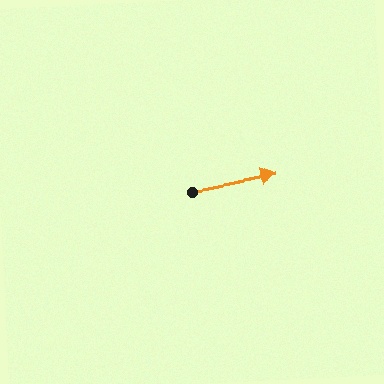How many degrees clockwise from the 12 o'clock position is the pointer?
Approximately 79 degrees.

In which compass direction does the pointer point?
East.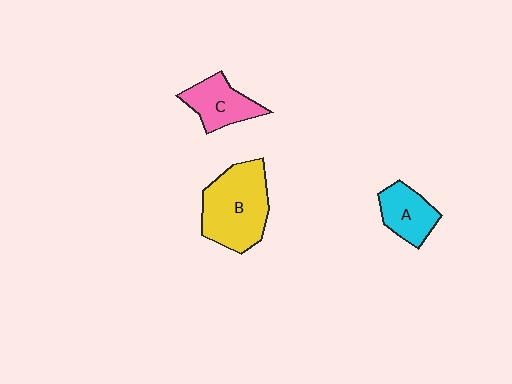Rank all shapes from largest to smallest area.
From largest to smallest: B (yellow), C (pink), A (cyan).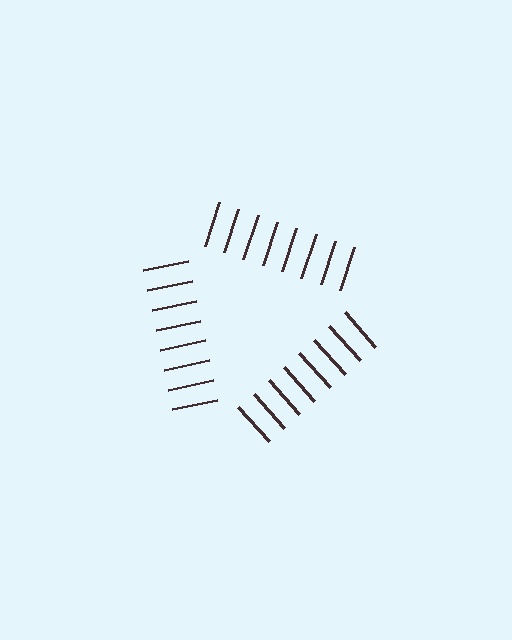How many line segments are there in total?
24 — 8 along each of the 3 edges.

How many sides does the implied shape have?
3 sides — the line-ends trace a triangle.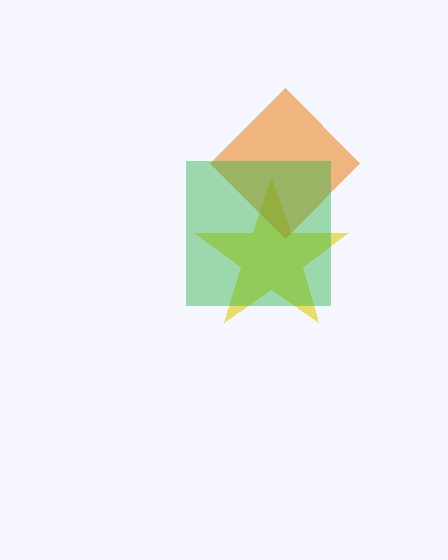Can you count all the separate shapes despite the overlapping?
Yes, there are 3 separate shapes.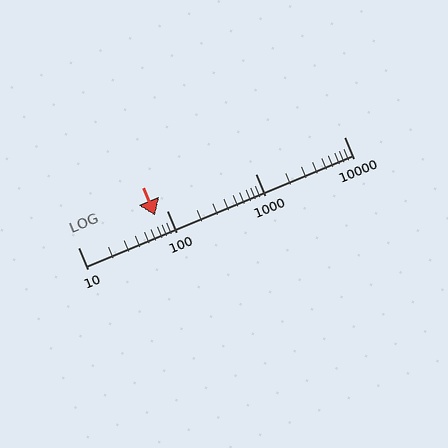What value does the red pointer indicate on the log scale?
The pointer indicates approximately 74.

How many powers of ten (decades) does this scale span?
The scale spans 3 decades, from 10 to 10000.